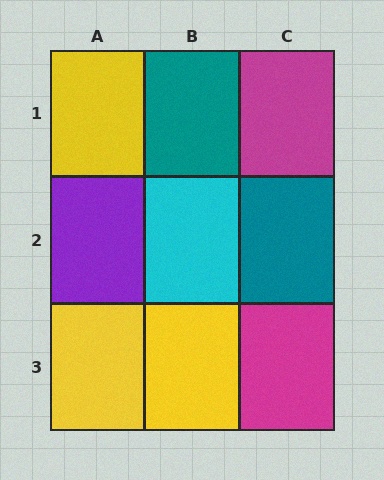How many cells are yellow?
3 cells are yellow.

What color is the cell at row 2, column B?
Cyan.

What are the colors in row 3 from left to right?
Yellow, yellow, magenta.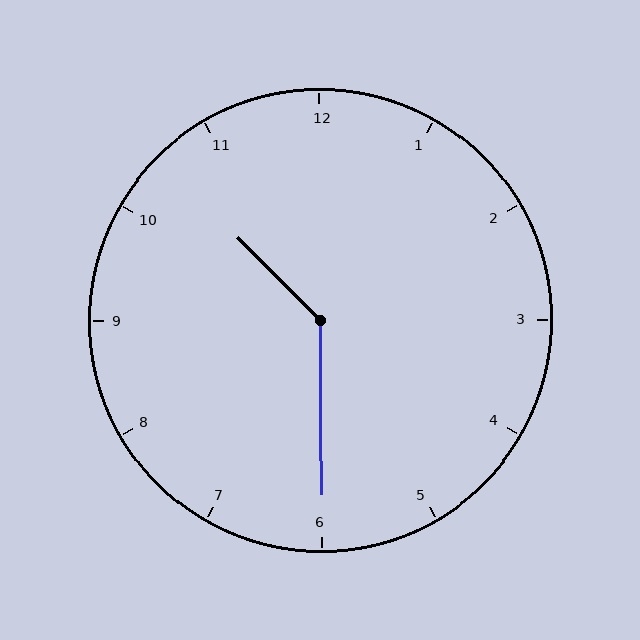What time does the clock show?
10:30.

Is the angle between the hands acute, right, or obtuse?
It is obtuse.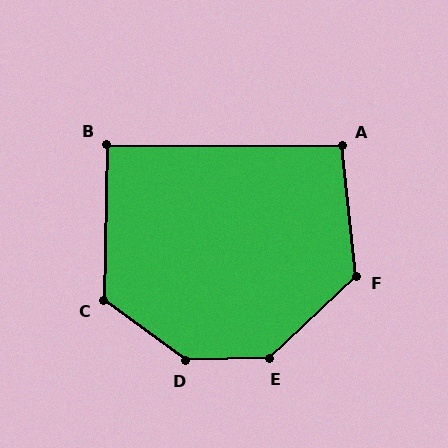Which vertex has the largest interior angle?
D, at approximately 142 degrees.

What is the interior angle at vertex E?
Approximately 138 degrees (obtuse).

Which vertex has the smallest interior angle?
B, at approximately 91 degrees.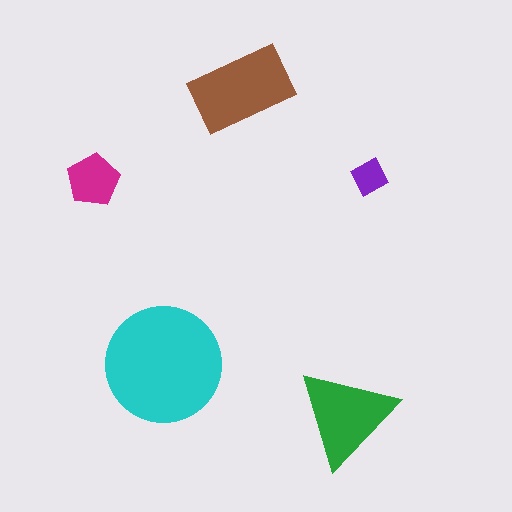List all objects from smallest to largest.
The purple square, the magenta pentagon, the green triangle, the brown rectangle, the cyan circle.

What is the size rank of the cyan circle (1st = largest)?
1st.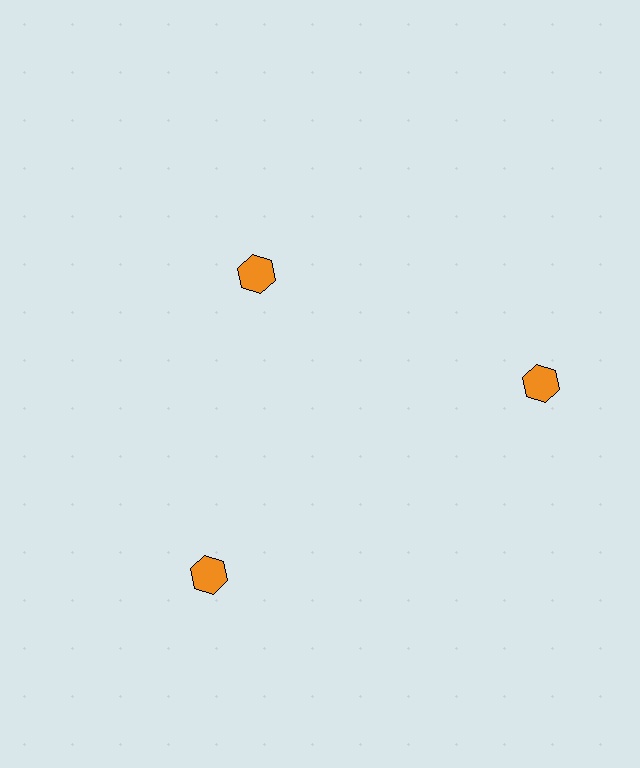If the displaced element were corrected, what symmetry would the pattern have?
It would have 3-fold rotational symmetry — the pattern would map onto itself every 120 degrees.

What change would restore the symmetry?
The symmetry would be restored by moving it outward, back onto the ring so that all 3 hexagons sit at equal angles and equal distance from the center.